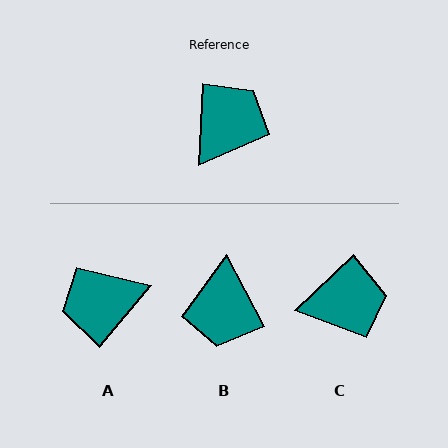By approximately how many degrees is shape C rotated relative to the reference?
Approximately 44 degrees clockwise.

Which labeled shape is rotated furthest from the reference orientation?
B, about 150 degrees away.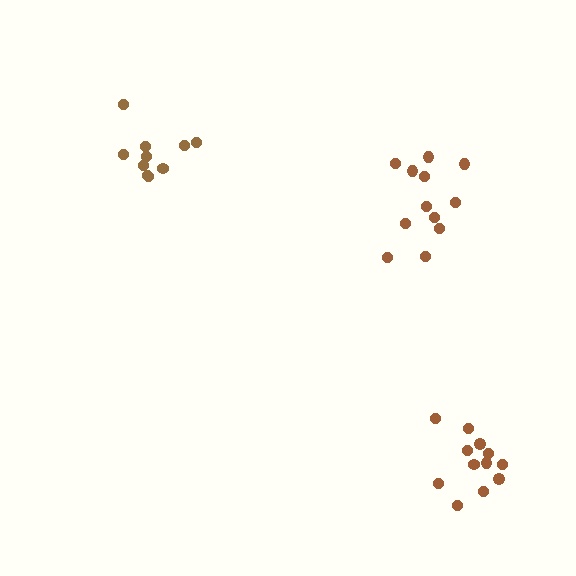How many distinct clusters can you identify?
There are 3 distinct clusters.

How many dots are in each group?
Group 1: 10 dots, Group 2: 12 dots, Group 3: 12 dots (34 total).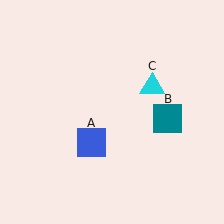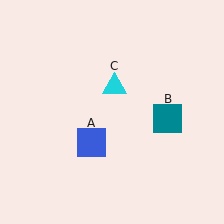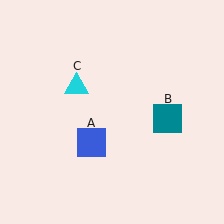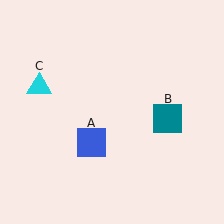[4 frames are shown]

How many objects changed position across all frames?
1 object changed position: cyan triangle (object C).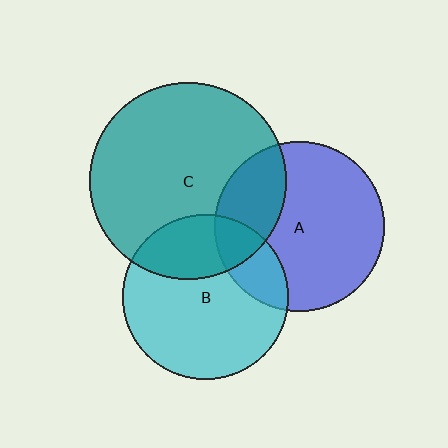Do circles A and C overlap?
Yes.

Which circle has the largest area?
Circle C (teal).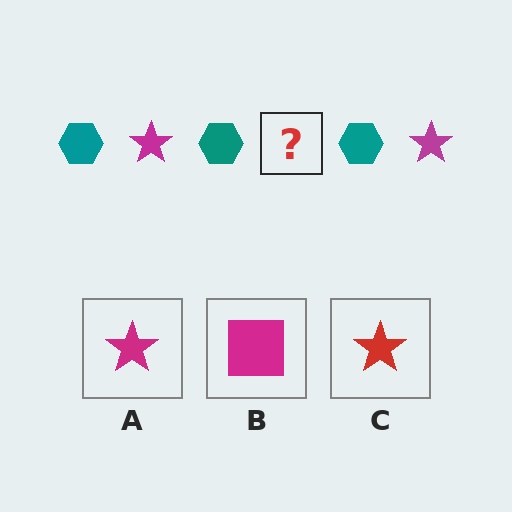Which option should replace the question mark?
Option A.